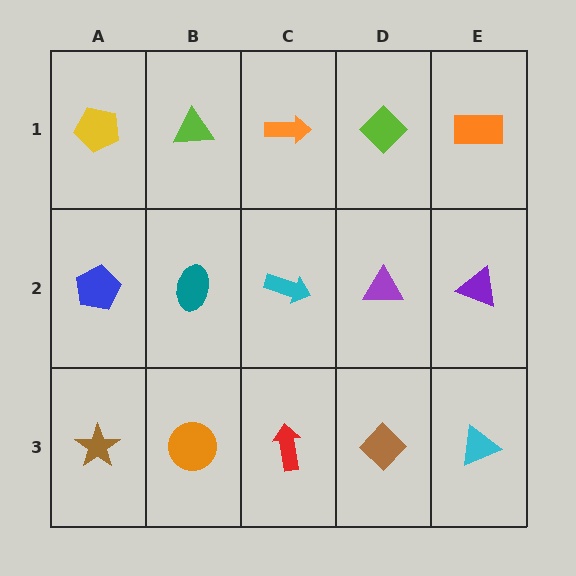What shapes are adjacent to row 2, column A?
A yellow pentagon (row 1, column A), a brown star (row 3, column A), a teal ellipse (row 2, column B).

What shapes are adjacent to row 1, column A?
A blue pentagon (row 2, column A), a lime triangle (row 1, column B).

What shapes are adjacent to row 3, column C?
A cyan arrow (row 2, column C), an orange circle (row 3, column B), a brown diamond (row 3, column D).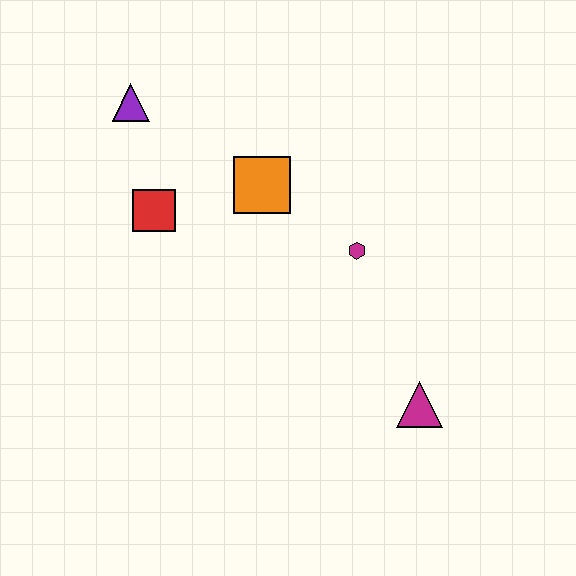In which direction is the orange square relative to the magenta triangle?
The orange square is above the magenta triangle.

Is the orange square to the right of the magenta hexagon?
No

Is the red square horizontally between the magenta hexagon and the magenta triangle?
No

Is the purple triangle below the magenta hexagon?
No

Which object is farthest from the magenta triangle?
The purple triangle is farthest from the magenta triangle.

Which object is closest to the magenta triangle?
The magenta hexagon is closest to the magenta triangle.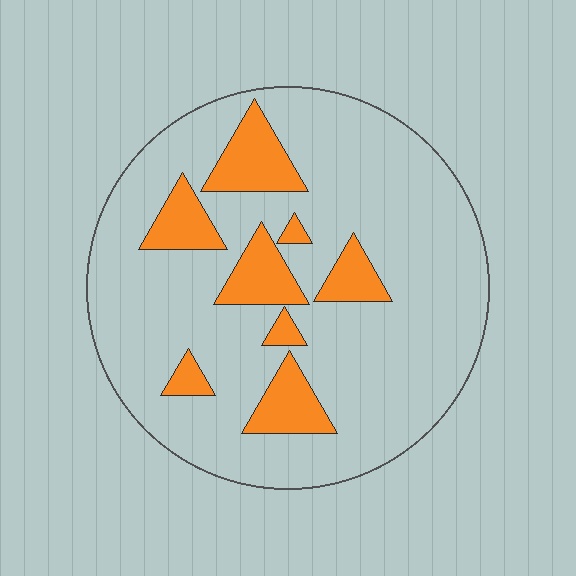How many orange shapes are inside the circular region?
8.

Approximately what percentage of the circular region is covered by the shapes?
Approximately 20%.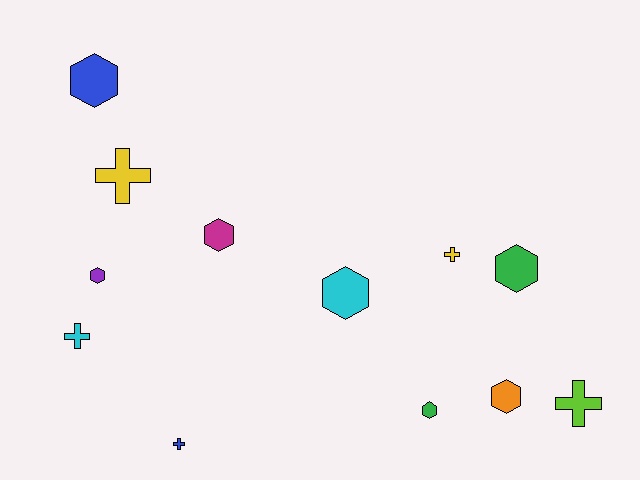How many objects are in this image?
There are 12 objects.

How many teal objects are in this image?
There are no teal objects.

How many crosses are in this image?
There are 5 crosses.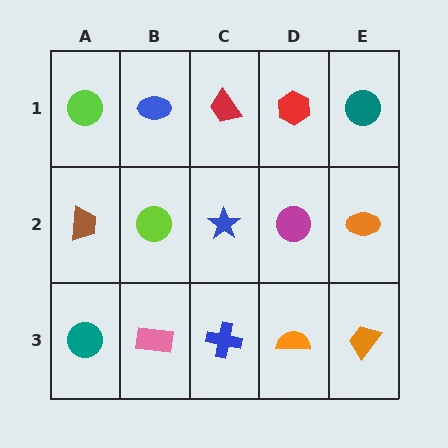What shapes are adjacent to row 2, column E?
A teal circle (row 1, column E), an orange trapezoid (row 3, column E), a magenta circle (row 2, column D).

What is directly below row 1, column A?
A brown trapezoid.